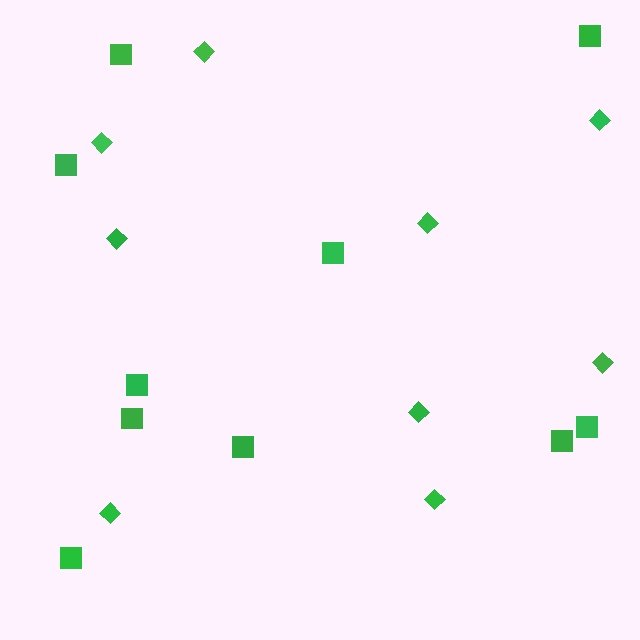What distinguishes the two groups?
There are 2 groups: one group of diamonds (9) and one group of squares (10).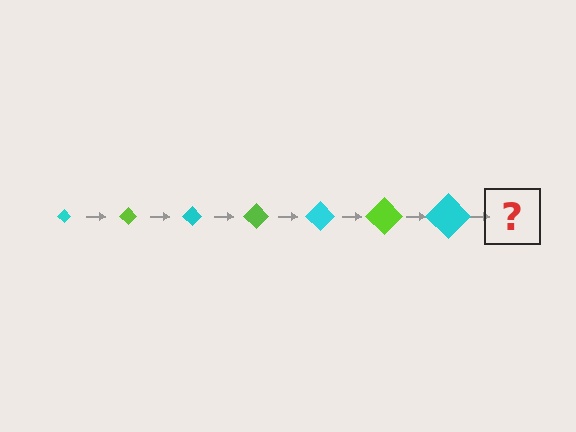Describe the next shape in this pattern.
It should be a lime diamond, larger than the previous one.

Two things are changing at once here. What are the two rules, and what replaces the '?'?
The two rules are that the diamond grows larger each step and the color cycles through cyan and lime. The '?' should be a lime diamond, larger than the previous one.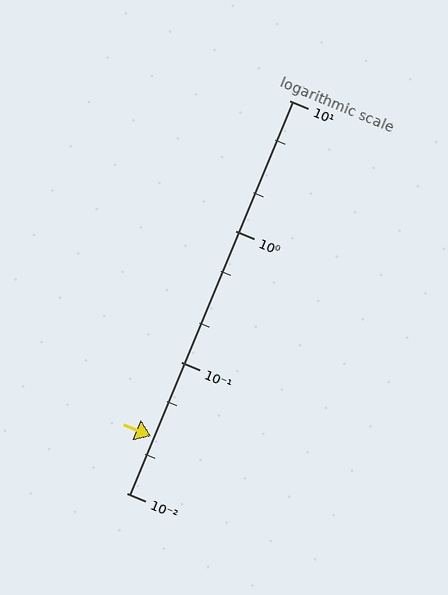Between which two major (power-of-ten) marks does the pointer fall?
The pointer is between 0.01 and 0.1.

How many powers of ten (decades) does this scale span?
The scale spans 3 decades, from 0.01 to 10.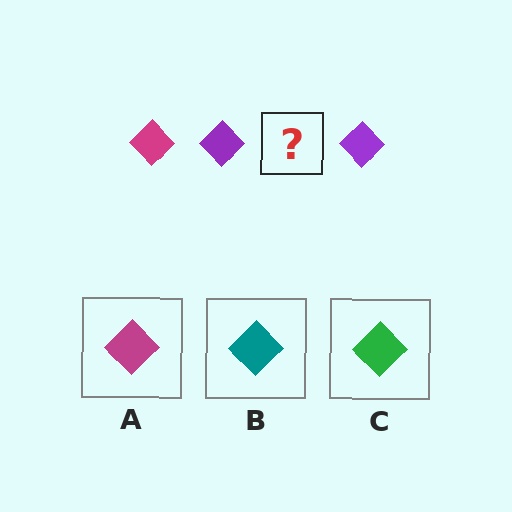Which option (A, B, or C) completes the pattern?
A.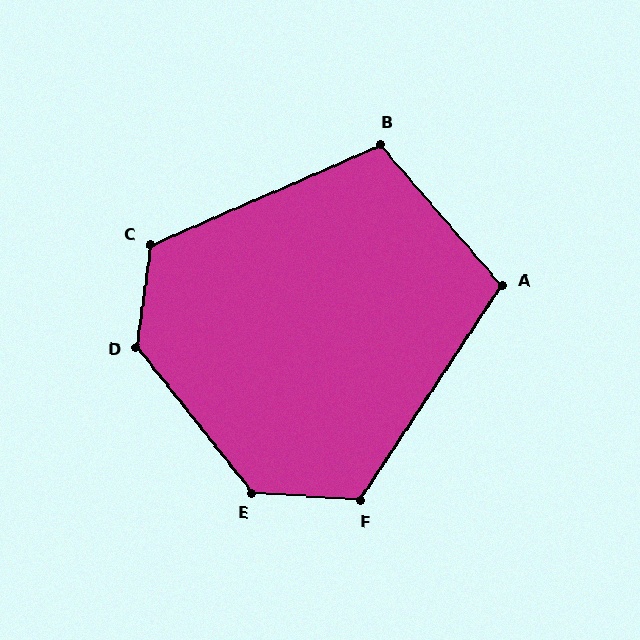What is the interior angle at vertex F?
Approximately 119 degrees (obtuse).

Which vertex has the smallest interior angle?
A, at approximately 106 degrees.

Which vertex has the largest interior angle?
D, at approximately 134 degrees.